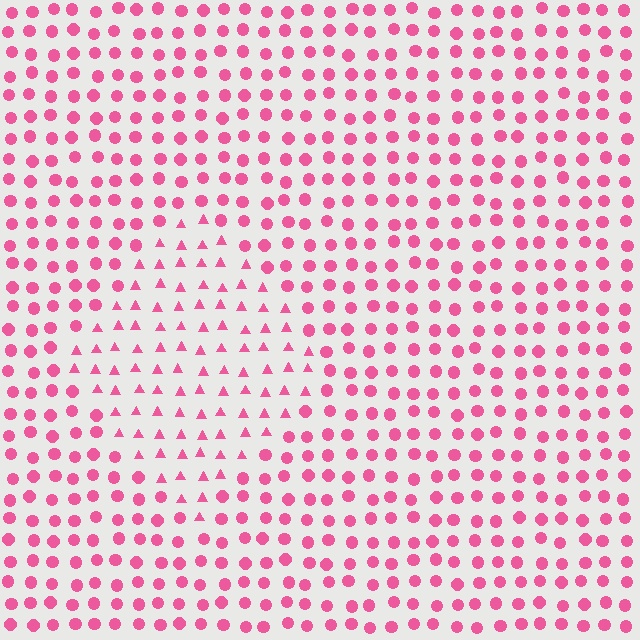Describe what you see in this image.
The image is filled with small pink elements arranged in a uniform grid. A diamond-shaped region contains triangles, while the surrounding area contains circles. The boundary is defined purely by the change in element shape.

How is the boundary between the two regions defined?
The boundary is defined by a change in element shape: triangles inside vs. circles outside. All elements share the same color and spacing.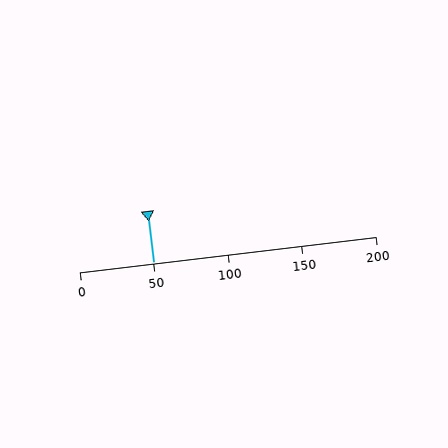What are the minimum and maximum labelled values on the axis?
The axis runs from 0 to 200.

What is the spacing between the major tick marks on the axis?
The major ticks are spaced 50 apart.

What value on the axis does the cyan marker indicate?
The marker indicates approximately 50.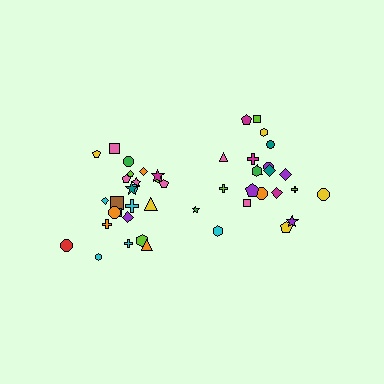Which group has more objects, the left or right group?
The left group.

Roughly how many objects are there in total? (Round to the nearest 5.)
Roughly 45 objects in total.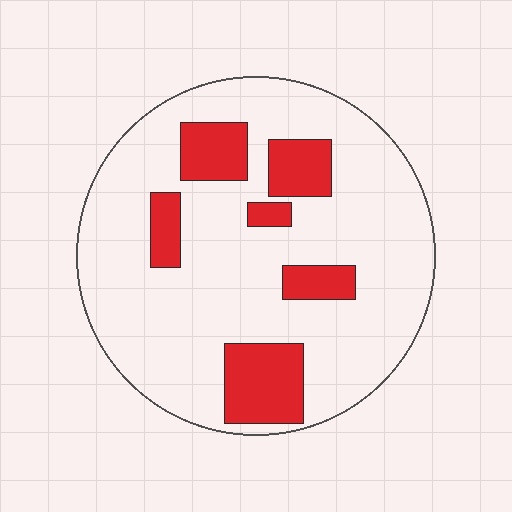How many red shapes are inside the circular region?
6.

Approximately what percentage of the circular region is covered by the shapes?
Approximately 20%.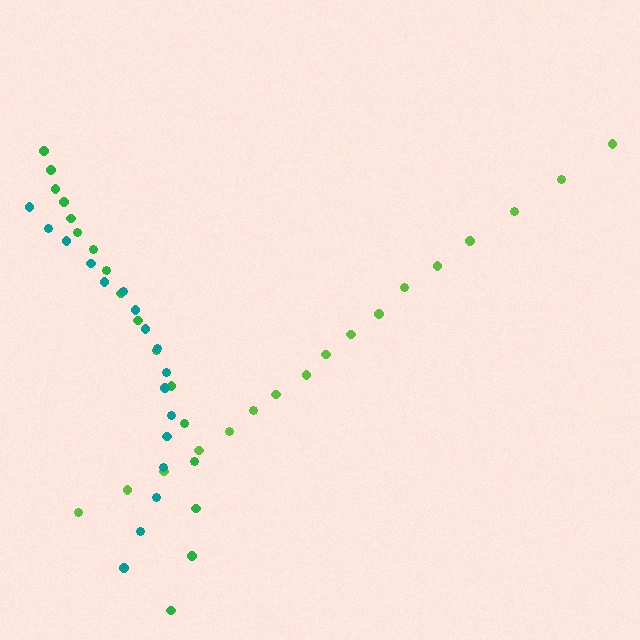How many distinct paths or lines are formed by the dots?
There are 3 distinct paths.